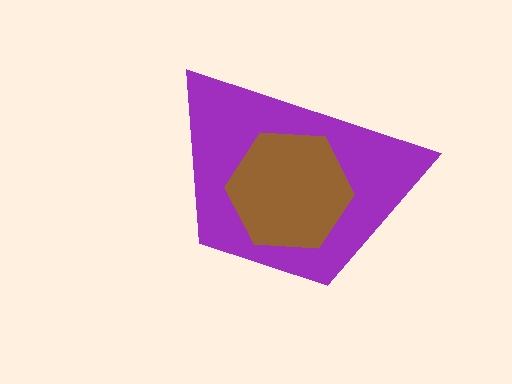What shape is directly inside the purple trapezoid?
The brown hexagon.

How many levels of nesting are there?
2.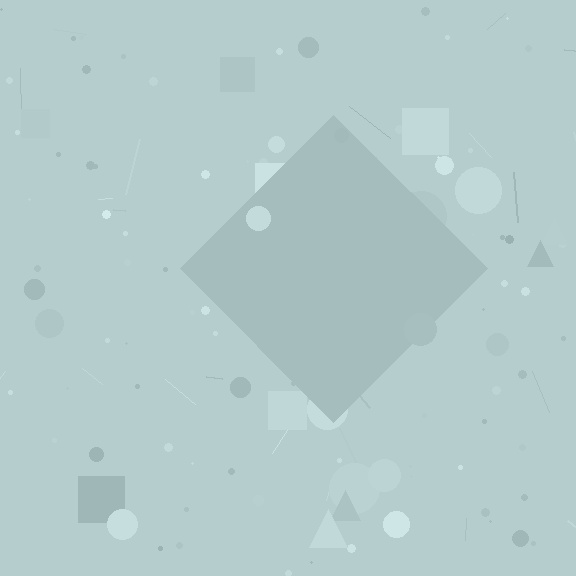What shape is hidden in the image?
A diamond is hidden in the image.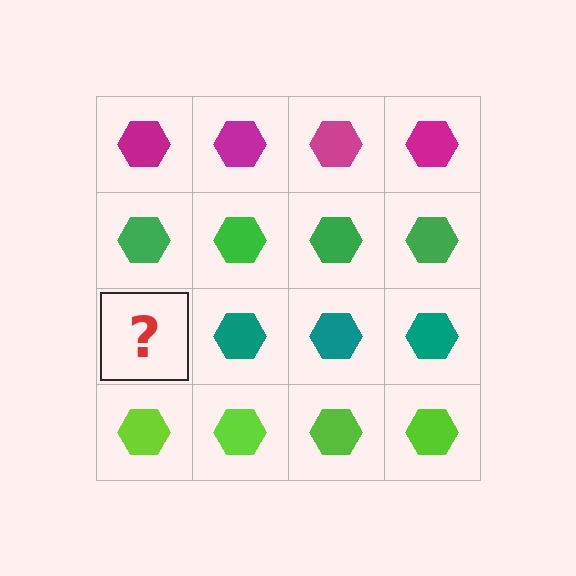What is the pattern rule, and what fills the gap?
The rule is that each row has a consistent color. The gap should be filled with a teal hexagon.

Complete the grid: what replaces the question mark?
The question mark should be replaced with a teal hexagon.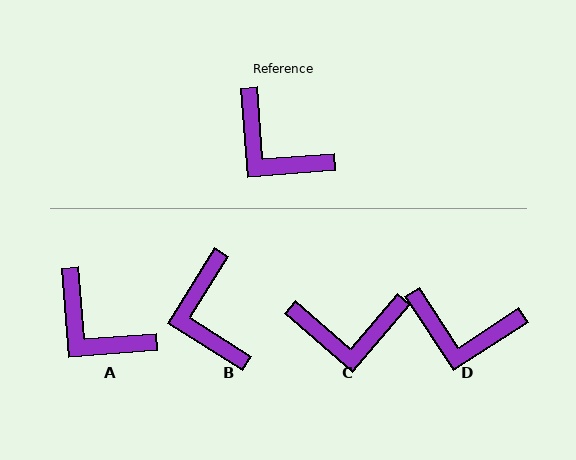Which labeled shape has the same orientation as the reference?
A.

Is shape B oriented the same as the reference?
No, it is off by about 36 degrees.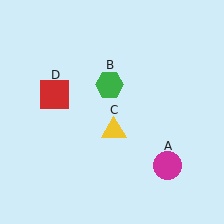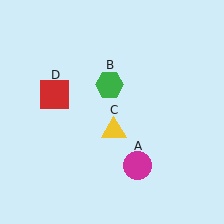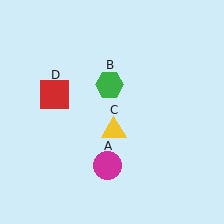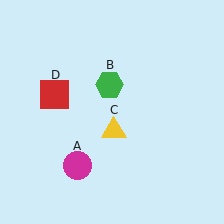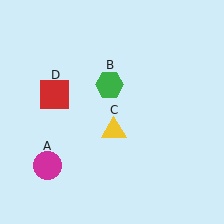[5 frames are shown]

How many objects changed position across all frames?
1 object changed position: magenta circle (object A).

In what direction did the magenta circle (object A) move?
The magenta circle (object A) moved left.